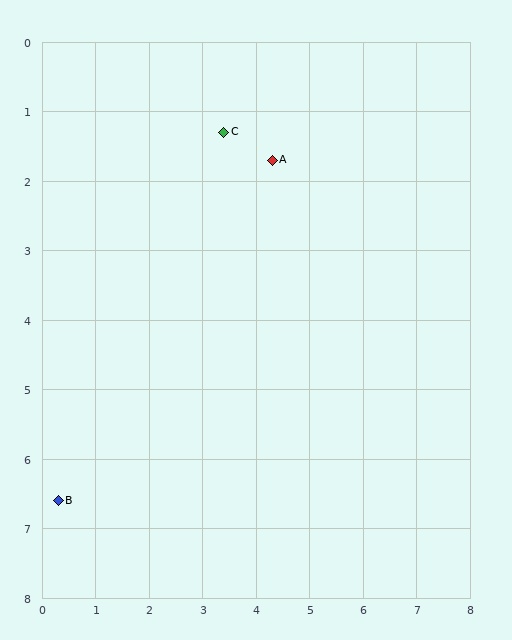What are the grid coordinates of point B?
Point B is at approximately (0.3, 6.6).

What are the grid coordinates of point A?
Point A is at approximately (4.3, 1.7).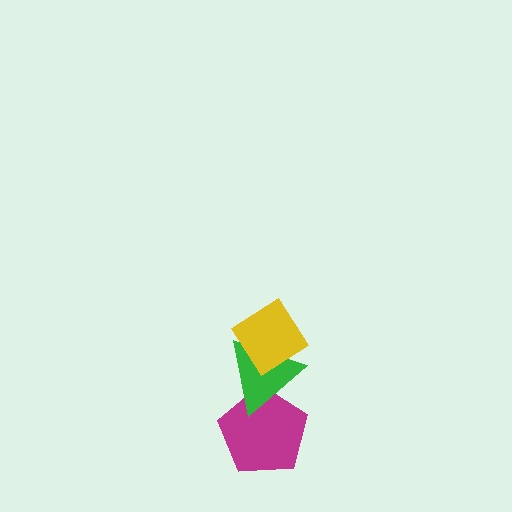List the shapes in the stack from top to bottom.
From top to bottom: the yellow diamond, the green triangle, the magenta pentagon.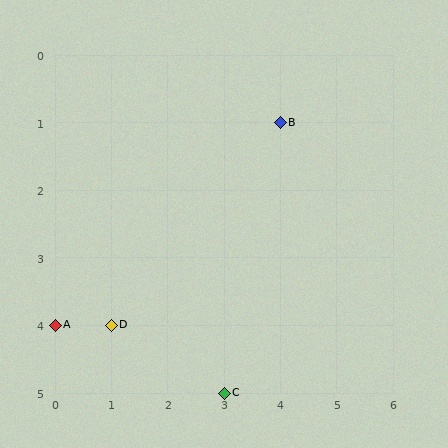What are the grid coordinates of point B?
Point B is at grid coordinates (4, 1).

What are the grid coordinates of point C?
Point C is at grid coordinates (3, 5).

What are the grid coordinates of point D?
Point D is at grid coordinates (1, 4).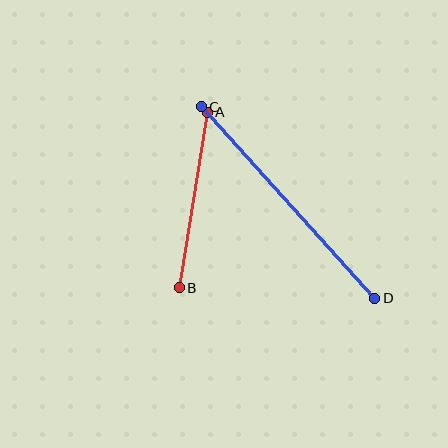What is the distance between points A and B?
The distance is approximately 178 pixels.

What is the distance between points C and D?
The distance is approximately 259 pixels.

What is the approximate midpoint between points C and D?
The midpoint is at approximately (288, 202) pixels.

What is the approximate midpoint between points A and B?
The midpoint is at approximately (193, 200) pixels.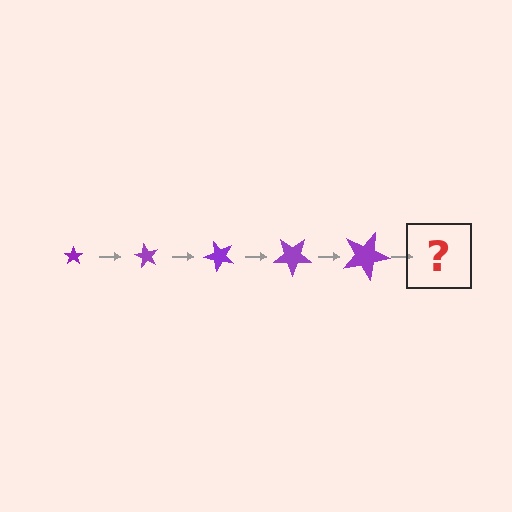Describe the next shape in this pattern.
It should be a star, larger than the previous one and rotated 300 degrees from the start.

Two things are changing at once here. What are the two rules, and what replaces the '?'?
The two rules are that the star grows larger each step and it rotates 60 degrees each step. The '?' should be a star, larger than the previous one and rotated 300 degrees from the start.